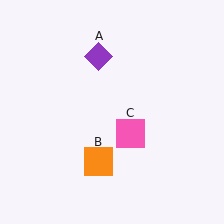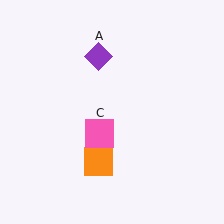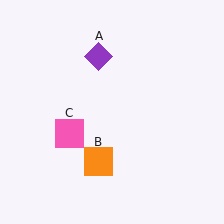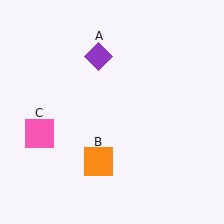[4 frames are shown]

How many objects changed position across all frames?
1 object changed position: pink square (object C).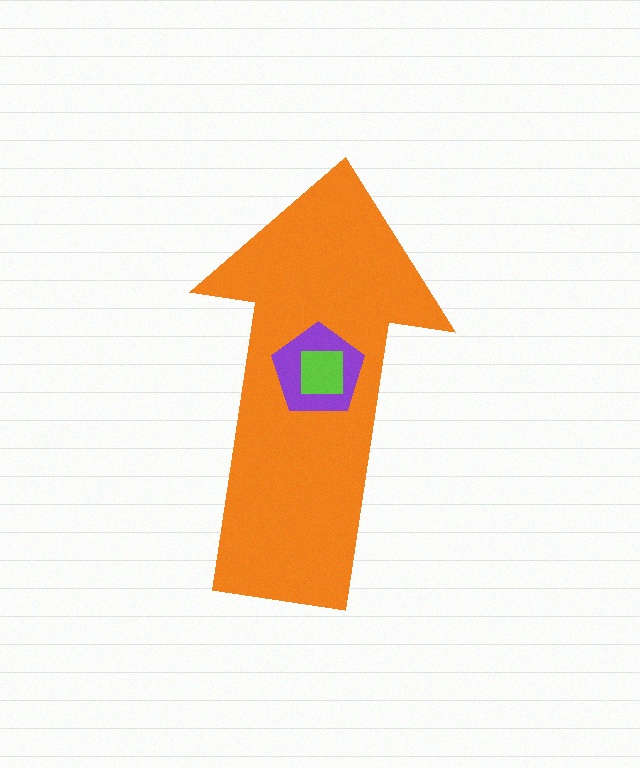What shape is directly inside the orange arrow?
The purple pentagon.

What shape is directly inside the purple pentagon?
The lime square.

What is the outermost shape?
The orange arrow.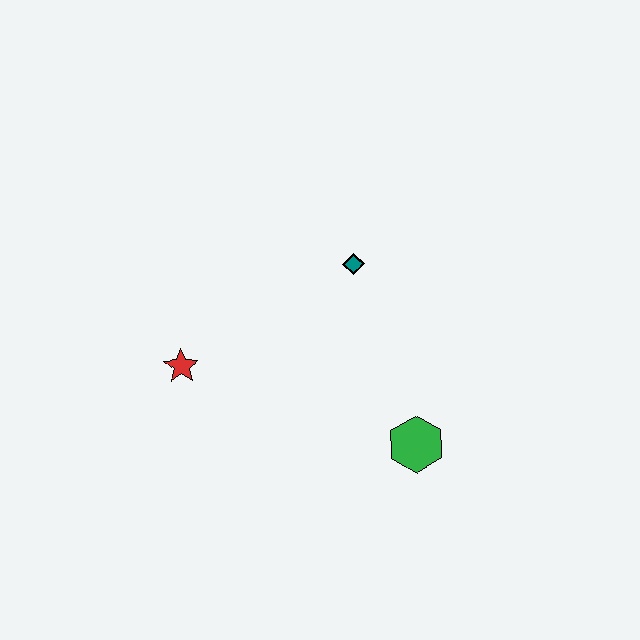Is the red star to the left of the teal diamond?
Yes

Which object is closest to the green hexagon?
The teal diamond is closest to the green hexagon.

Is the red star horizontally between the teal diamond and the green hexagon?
No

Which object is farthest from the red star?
The green hexagon is farthest from the red star.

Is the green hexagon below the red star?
Yes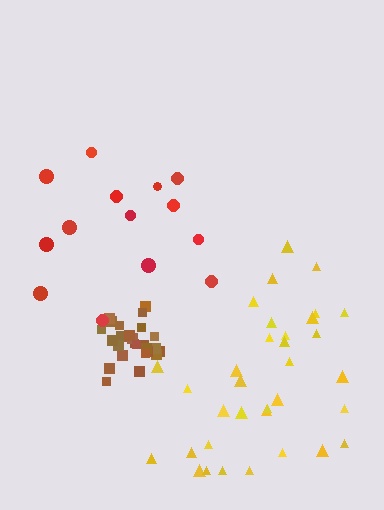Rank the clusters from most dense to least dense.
brown, yellow, red.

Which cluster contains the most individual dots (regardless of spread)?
Yellow (34).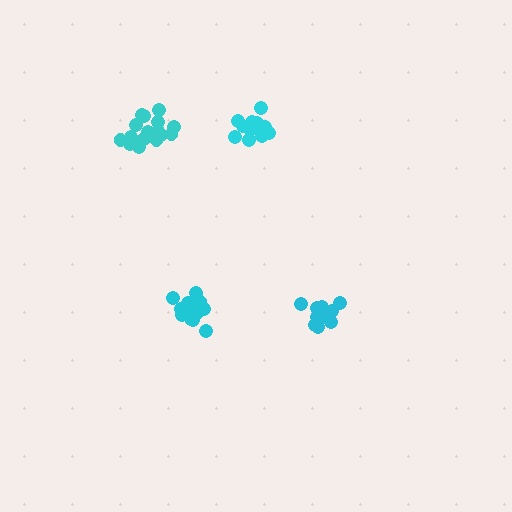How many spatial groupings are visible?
There are 4 spatial groupings.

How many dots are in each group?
Group 1: 18 dots, Group 2: 14 dots, Group 3: 14 dots, Group 4: 14 dots (60 total).